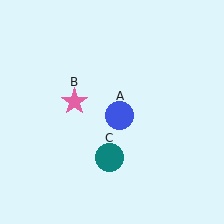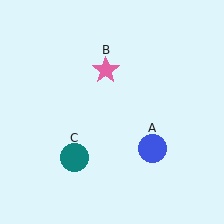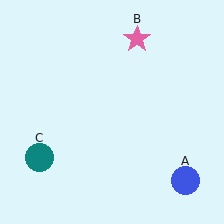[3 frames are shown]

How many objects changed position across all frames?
3 objects changed position: blue circle (object A), pink star (object B), teal circle (object C).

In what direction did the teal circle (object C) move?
The teal circle (object C) moved left.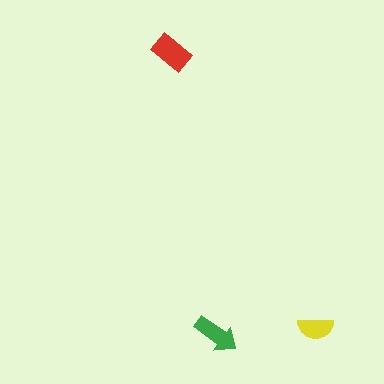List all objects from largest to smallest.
The red rectangle, the green arrow, the yellow semicircle.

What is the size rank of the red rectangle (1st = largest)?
1st.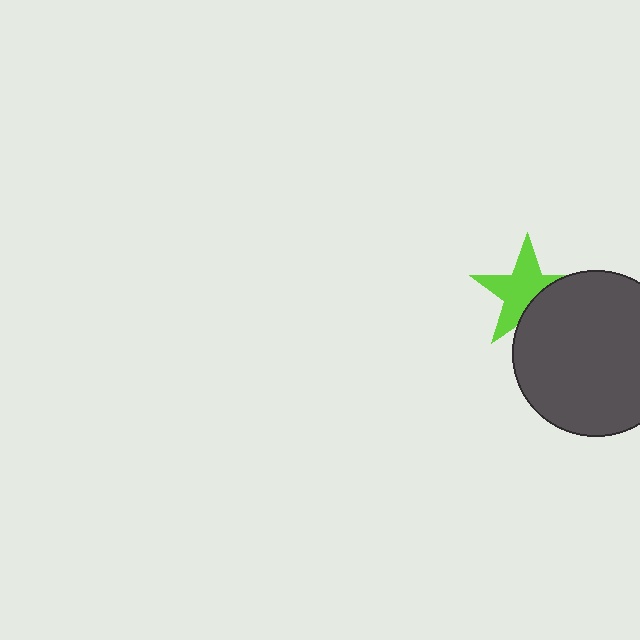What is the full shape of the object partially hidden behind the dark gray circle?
The partially hidden object is a lime star.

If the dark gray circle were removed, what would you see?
You would see the complete lime star.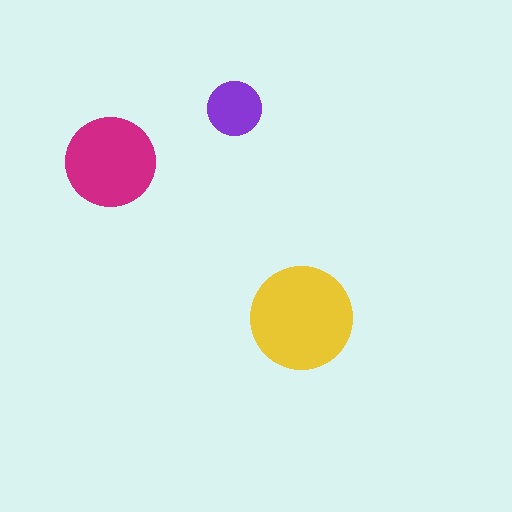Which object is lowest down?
The yellow circle is bottommost.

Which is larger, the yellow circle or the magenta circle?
The yellow one.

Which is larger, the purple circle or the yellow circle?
The yellow one.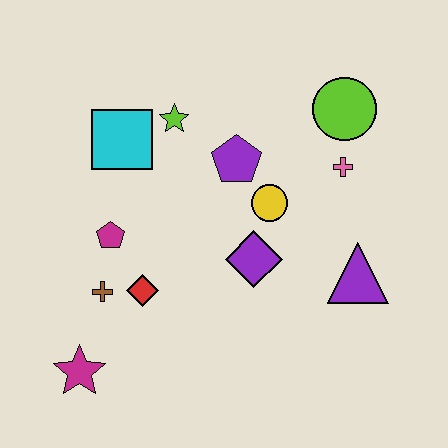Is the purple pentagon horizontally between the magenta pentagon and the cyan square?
No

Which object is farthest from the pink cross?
The magenta star is farthest from the pink cross.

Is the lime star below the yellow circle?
No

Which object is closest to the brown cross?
The red diamond is closest to the brown cross.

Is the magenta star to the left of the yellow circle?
Yes